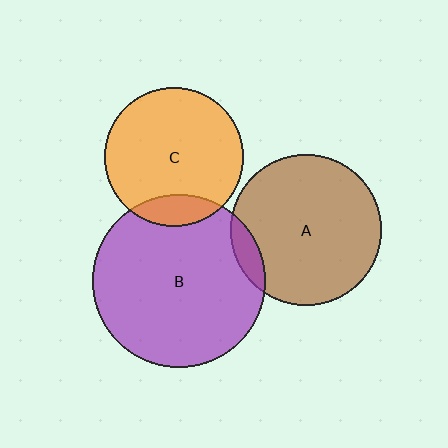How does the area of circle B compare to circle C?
Approximately 1.6 times.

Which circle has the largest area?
Circle B (purple).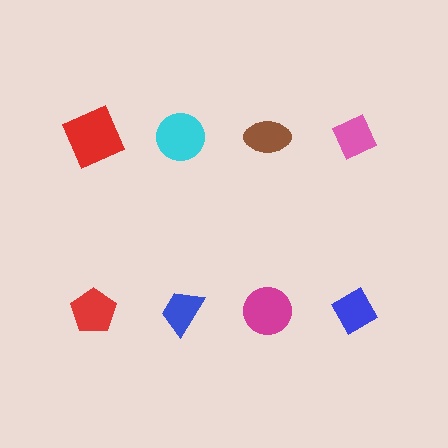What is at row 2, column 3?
A magenta circle.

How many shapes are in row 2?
4 shapes.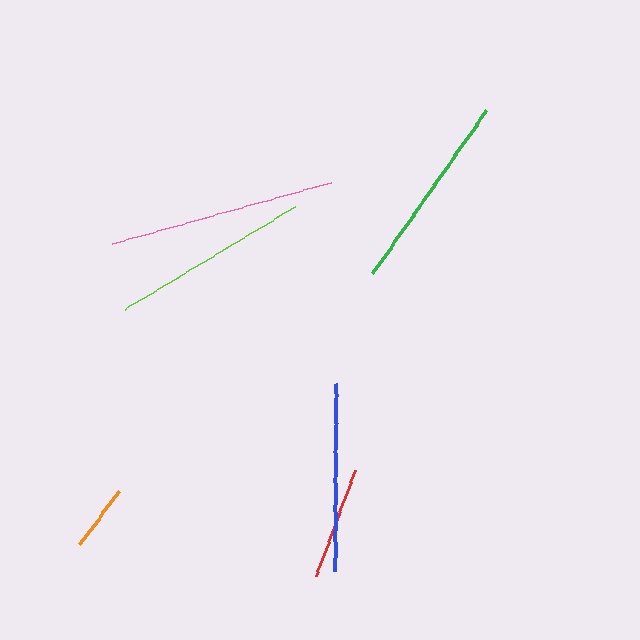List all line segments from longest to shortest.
From longest to shortest: pink, lime, green, blue, red, orange.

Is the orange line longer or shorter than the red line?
The red line is longer than the orange line.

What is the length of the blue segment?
The blue segment is approximately 187 pixels long.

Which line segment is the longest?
The pink line is the longest at approximately 228 pixels.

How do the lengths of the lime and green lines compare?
The lime and green lines are approximately the same length.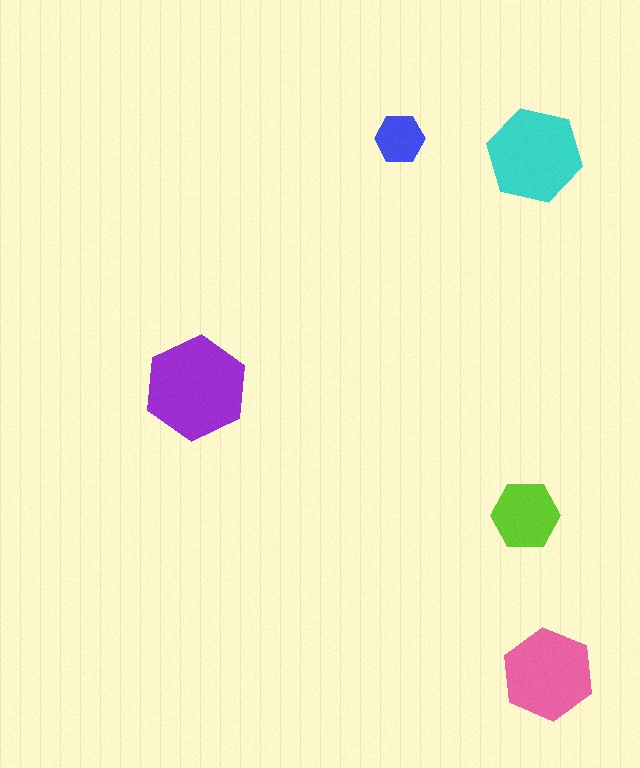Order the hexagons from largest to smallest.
the purple one, the cyan one, the pink one, the lime one, the blue one.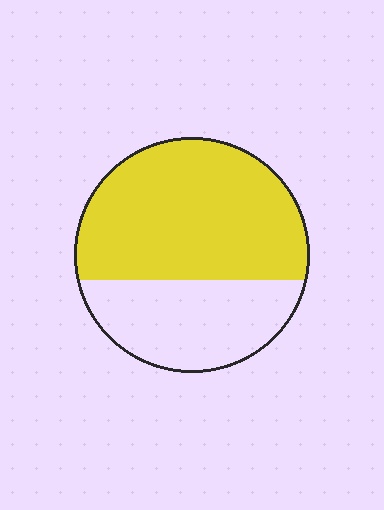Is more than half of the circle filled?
Yes.